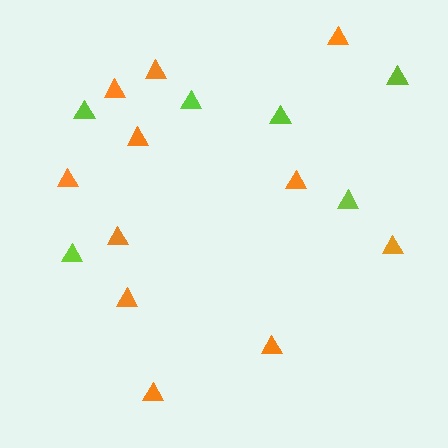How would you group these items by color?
There are 2 groups: one group of orange triangles (11) and one group of lime triangles (6).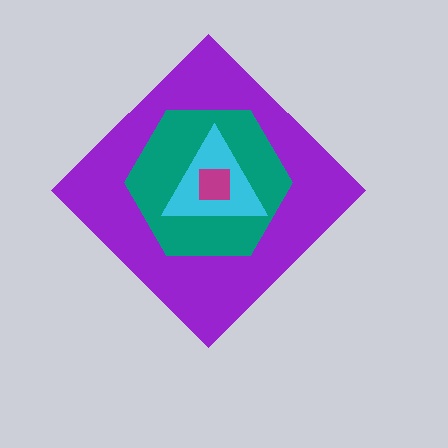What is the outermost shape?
The purple diamond.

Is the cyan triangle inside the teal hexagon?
Yes.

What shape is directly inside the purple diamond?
The teal hexagon.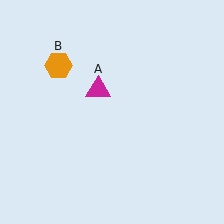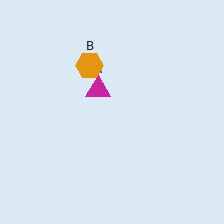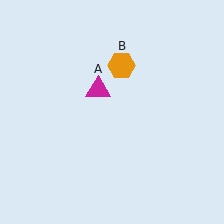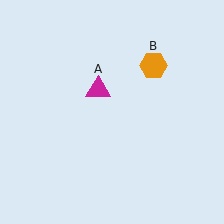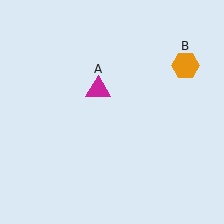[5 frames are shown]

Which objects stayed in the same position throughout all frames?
Magenta triangle (object A) remained stationary.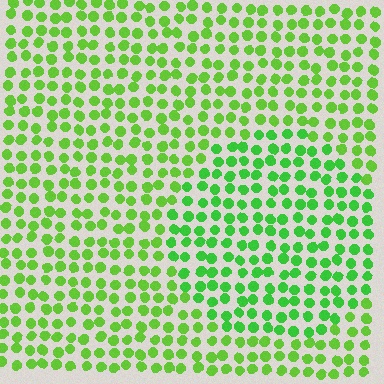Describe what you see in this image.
The image is filled with small lime elements in a uniform arrangement. A circle-shaped region is visible where the elements are tinted to a slightly different hue, forming a subtle color boundary.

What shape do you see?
I see a circle.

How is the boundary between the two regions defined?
The boundary is defined purely by a slight shift in hue (about 20 degrees). Spacing, size, and orientation are identical on both sides.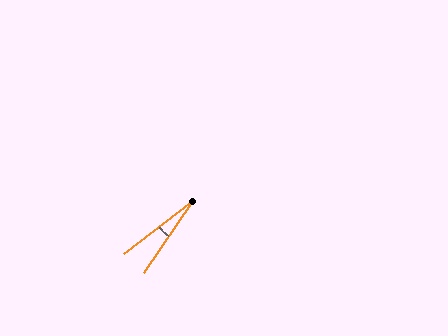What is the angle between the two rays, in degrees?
Approximately 18 degrees.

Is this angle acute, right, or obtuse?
It is acute.